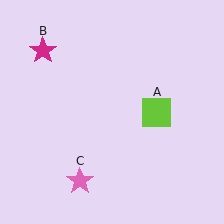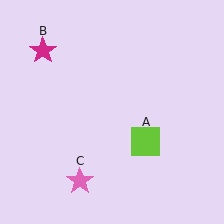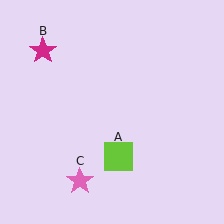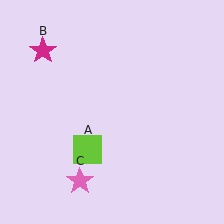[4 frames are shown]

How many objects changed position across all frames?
1 object changed position: lime square (object A).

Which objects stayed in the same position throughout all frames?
Magenta star (object B) and pink star (object C) remained stationary.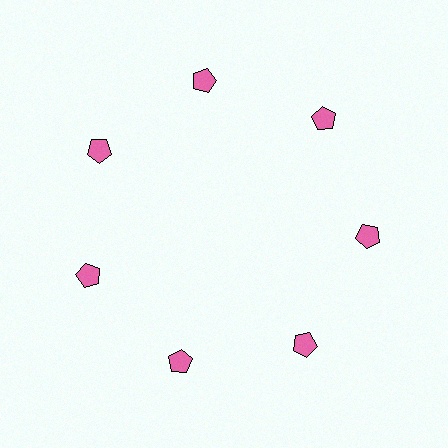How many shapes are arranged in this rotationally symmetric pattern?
There are 7 shapes, arranged in 7 groups of 1.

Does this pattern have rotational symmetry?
Yes, this pattern has 7-fold rotational symmetry. It looks the same after rotating 51 degrees around the center.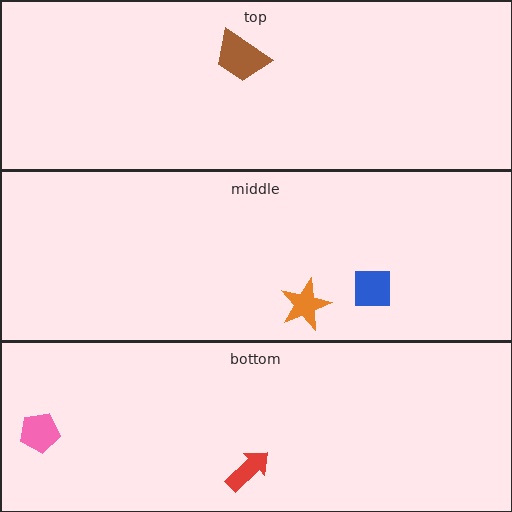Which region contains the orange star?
The middle region.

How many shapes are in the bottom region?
2.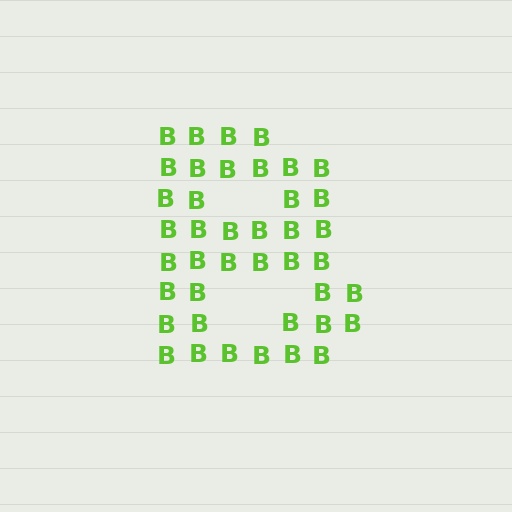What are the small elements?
The small elements are letter B's.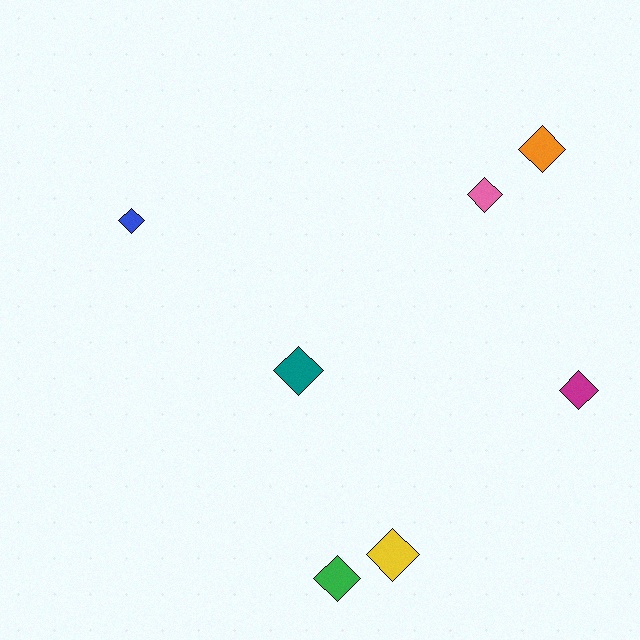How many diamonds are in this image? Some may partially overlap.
There are 7 diamonds.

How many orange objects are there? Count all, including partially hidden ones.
There is 1 orange object.